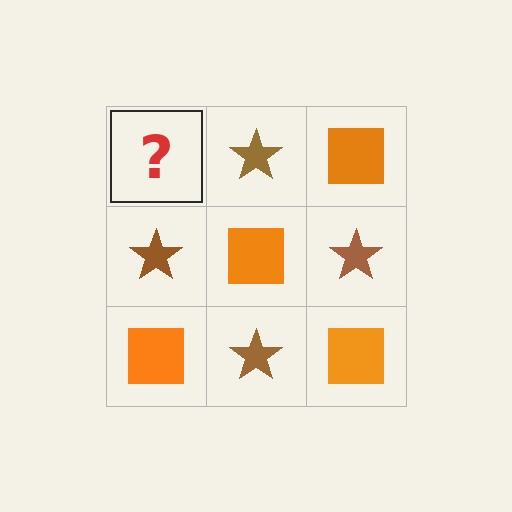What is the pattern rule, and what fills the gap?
The rule is that it alternates orange square and brown star in a checkerboard pattern. The gap should be filled with an orange square.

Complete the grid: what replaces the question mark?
The question mark should be replaced with an orange square.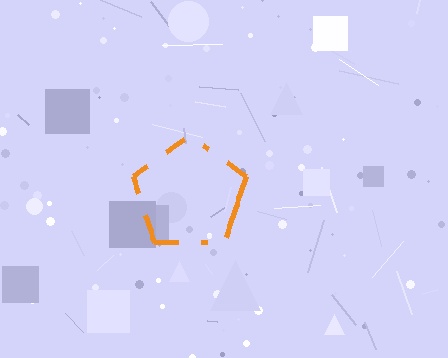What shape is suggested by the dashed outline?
The dashed outline suggests a pentagon.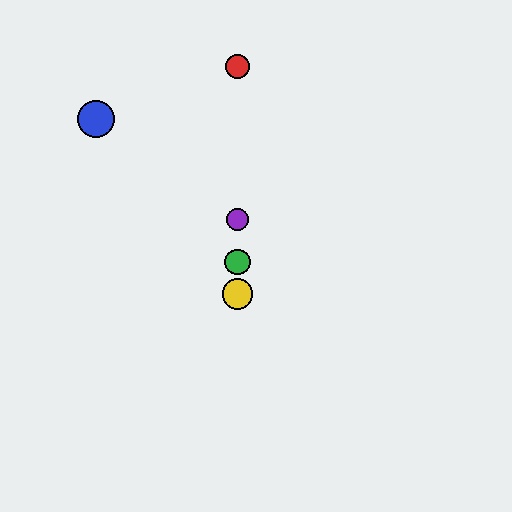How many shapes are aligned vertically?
4 shapes (the red circle, the green circle, the yellow circle, the purple circle) are aligned vertically.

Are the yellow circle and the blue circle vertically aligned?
No, the yellow circle is at x≈237 and the blue circle is at x≈96.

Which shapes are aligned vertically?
The red circle, the green circle, the yellow circle, the purple circle are aligned vertically.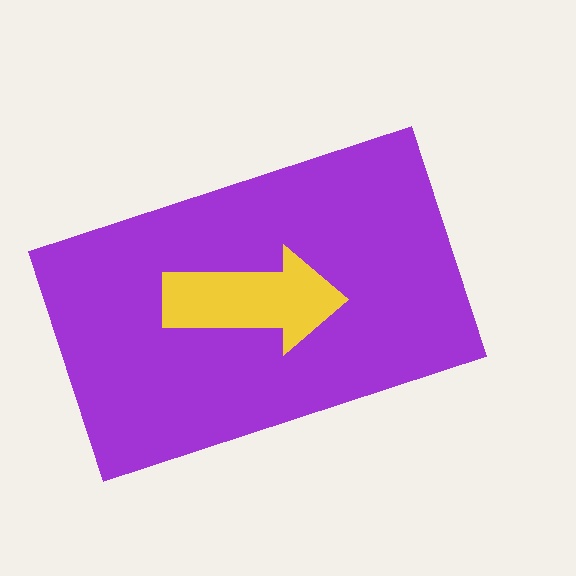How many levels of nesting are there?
2.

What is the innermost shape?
The yellow arrow.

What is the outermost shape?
The purple rectangle.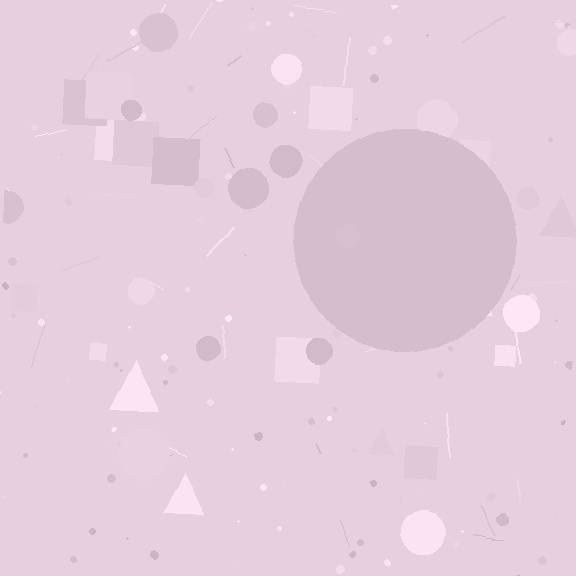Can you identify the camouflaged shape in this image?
The camouflaged shape is a circle.